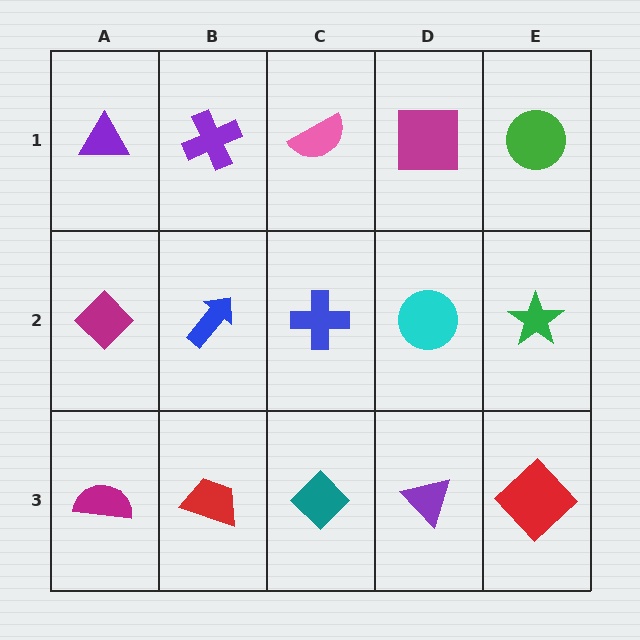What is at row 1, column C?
A pink semicircle.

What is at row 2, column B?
A blue arrow.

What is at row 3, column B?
A red trapezoid.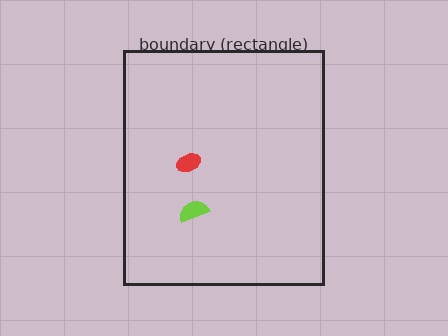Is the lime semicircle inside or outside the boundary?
Inside.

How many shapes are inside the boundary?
2 inside, 0 outside.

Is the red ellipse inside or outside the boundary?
Inside.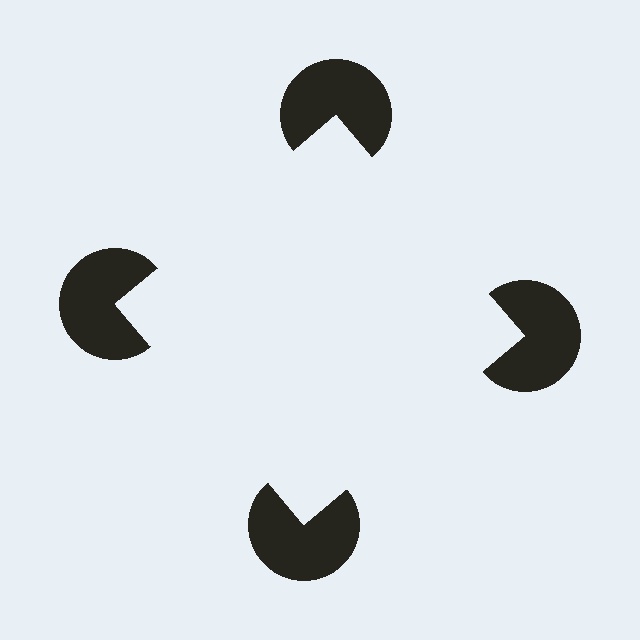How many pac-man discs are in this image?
There are 4 — one at each vertex of the illusory square.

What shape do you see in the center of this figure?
An illusory square — its edges are inferred from the aligned wedge cuts in the pac-man discs, not physically drawn.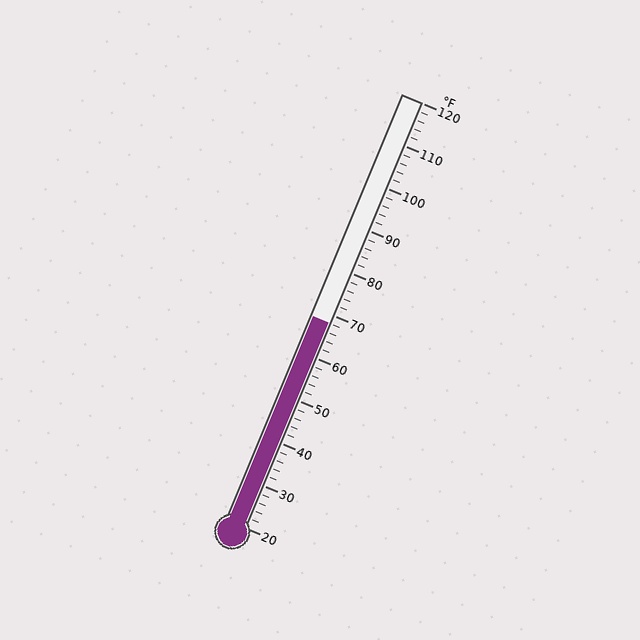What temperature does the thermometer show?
The thermometer shows approximately 68°F.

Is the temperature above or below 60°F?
The temperature is above 60°F.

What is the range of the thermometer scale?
The thermometer scale ranges from 20°F to 120°F.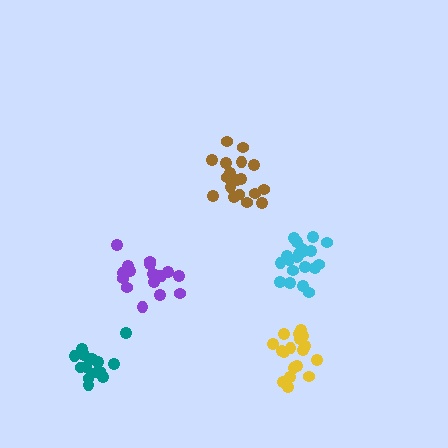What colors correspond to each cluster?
The clusters are colored: cyan, teal, brown, purple, yellow.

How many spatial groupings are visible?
There are 5 spatial groupings.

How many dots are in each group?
Group 1: 20 dots, Group 2: 15 dots, Group 3: 18 dots, Group 4: 17 dots, Group 5: 19 dots (89 total).